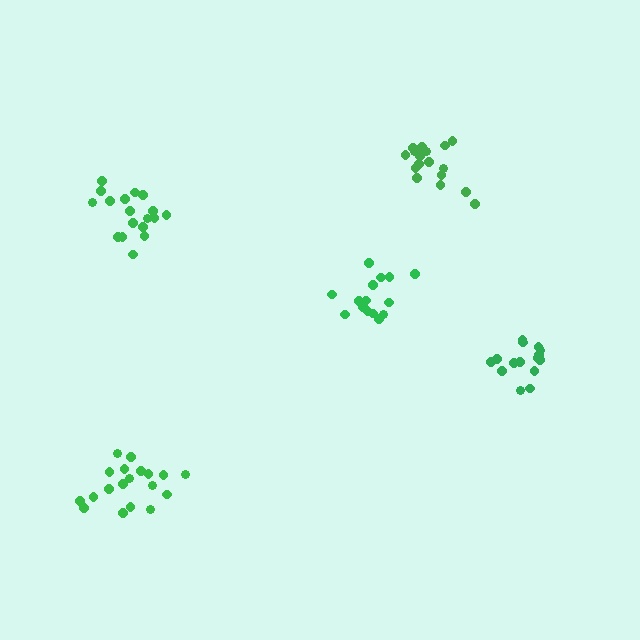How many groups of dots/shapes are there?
There are 5 groups.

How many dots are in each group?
Group 1: 15 dots, Group 2: 15 dots, Group 3: 18 dots, Group 4: 18 dots, Group 5: 19 dots (85 total).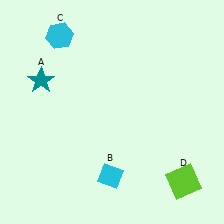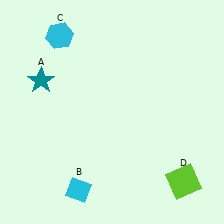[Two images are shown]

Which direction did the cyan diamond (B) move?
The cyan diamond (B) moved left.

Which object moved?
The cyan diamond (B) moved left.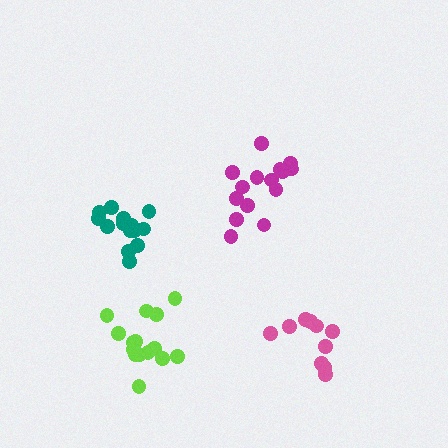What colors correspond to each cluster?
The clusters are colored: pink, teal, magenta, lime.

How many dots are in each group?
Group 1: 10 dots, Group 2: 14 dots, Group 3: 15 dots, Group 4: 15 dots (54 total).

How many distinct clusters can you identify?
There are 4 distinct clusters.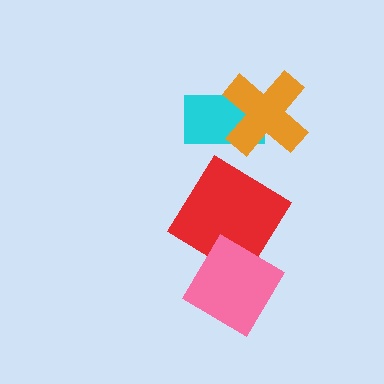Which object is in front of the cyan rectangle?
The orange cross is in front of the cyan rectangle.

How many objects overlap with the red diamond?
1 object overlaps with the red diamond.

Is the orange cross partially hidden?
No, no other shape covers it.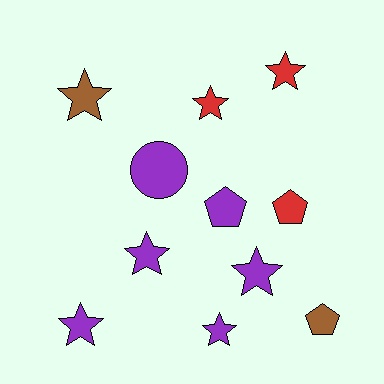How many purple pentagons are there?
There is 1 purple pentagon.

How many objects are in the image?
There are 11 objects.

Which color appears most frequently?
Purple, with 6 objects.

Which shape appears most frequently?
Star, with 7 objects.